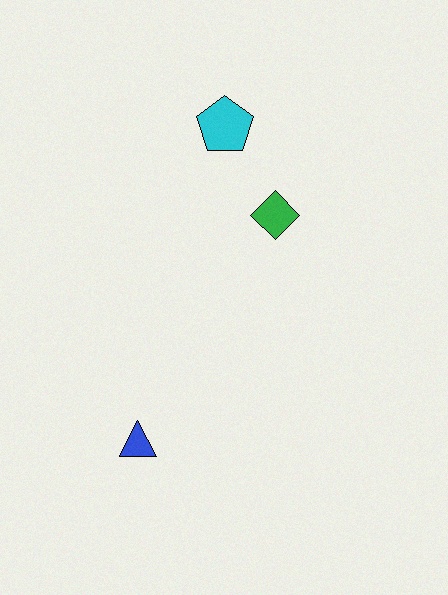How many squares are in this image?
There are no squares.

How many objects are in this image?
There are 3 objects.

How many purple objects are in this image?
There are no purple objects.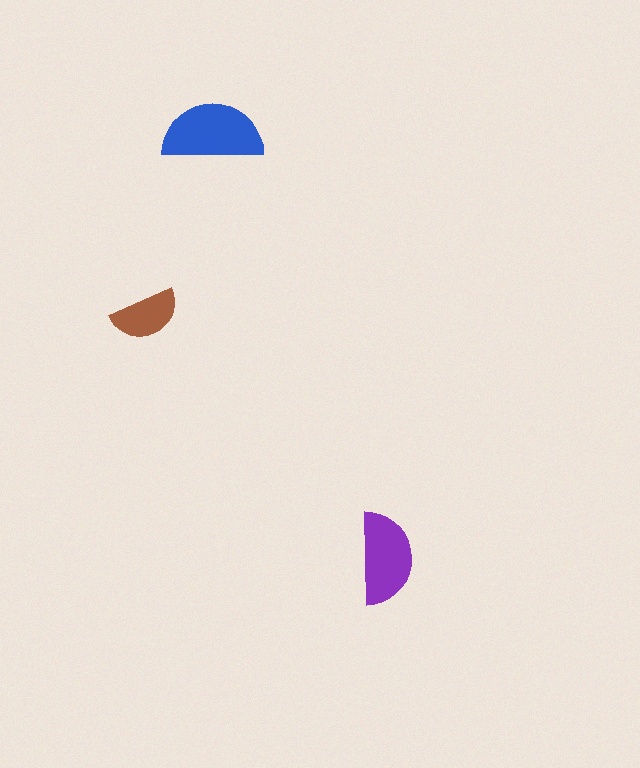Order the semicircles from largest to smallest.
the blue one, the purple one, the brown one.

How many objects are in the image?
There are 3 objects in the image.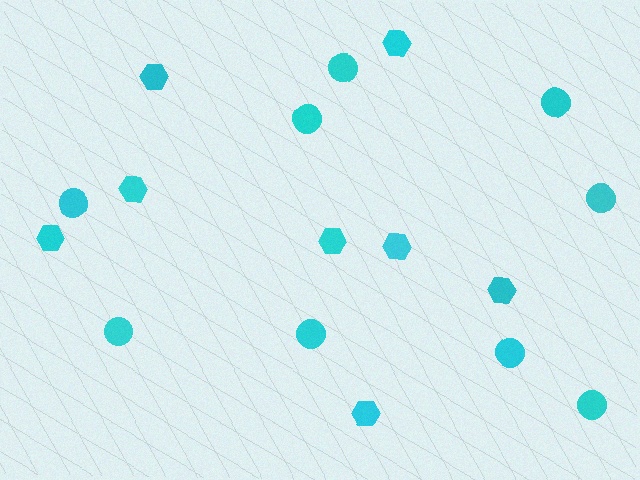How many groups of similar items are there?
There are 2 groups: one group of hexagons (8) and one group of circles (9).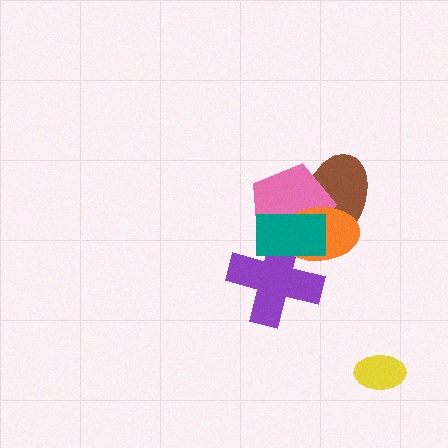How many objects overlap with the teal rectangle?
4 objects overlap with the teal rectangle.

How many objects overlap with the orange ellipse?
4 objects overlap with the orange ellipse.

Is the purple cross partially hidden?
Yes, it is partially covered by another shape.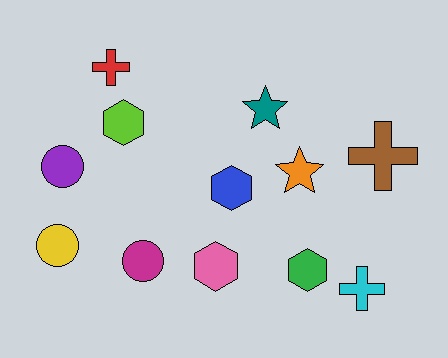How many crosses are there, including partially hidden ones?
There are 3 crosses.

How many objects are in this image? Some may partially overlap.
There are 12 objects.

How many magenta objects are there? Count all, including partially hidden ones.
There is 1 magenta object.